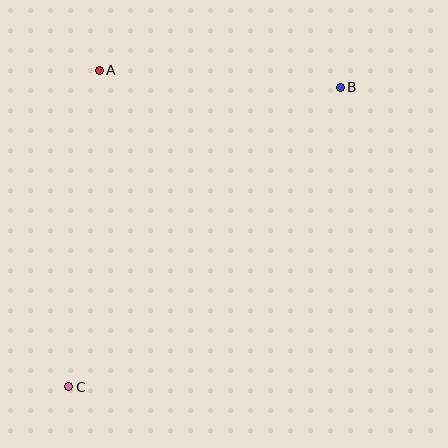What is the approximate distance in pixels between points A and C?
The distance between A and C is approximately 318 pixels.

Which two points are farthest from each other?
Points B and C are farthest from each other.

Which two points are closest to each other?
Points A and B are closest to each other.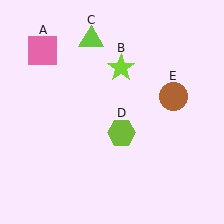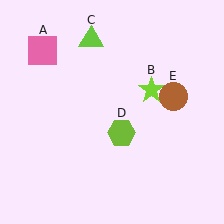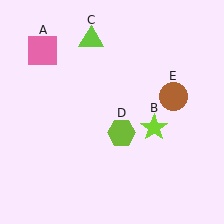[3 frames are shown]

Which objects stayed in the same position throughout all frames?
Pink square (object A) and lime triangle (object C) and lime hexagon (object D) and brown circle (object E) remained stationary.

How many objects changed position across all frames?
1 object changed position: lime star (object B).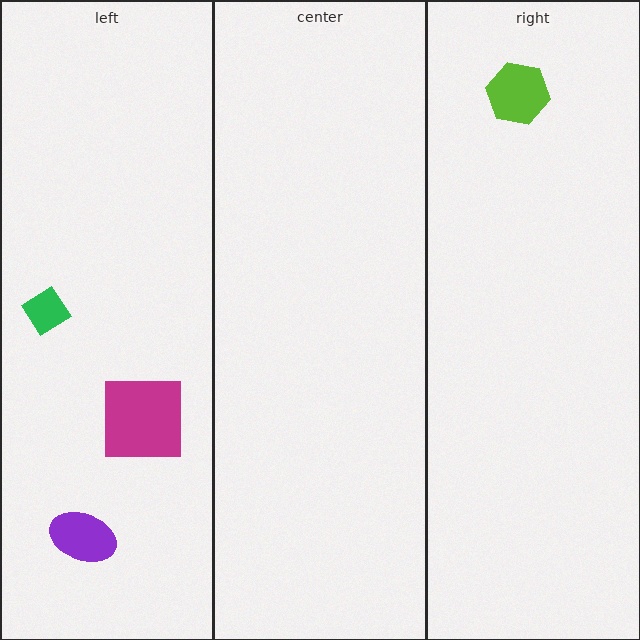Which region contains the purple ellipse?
The left region.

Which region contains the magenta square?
The left region.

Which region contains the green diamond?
The left region.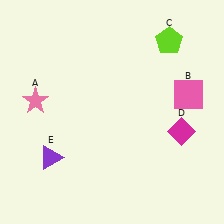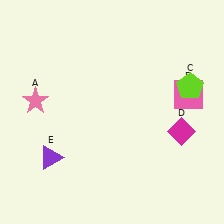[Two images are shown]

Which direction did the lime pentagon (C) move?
The lime pentagon (C) moved down.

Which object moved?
The lime pentagon (C) moved down.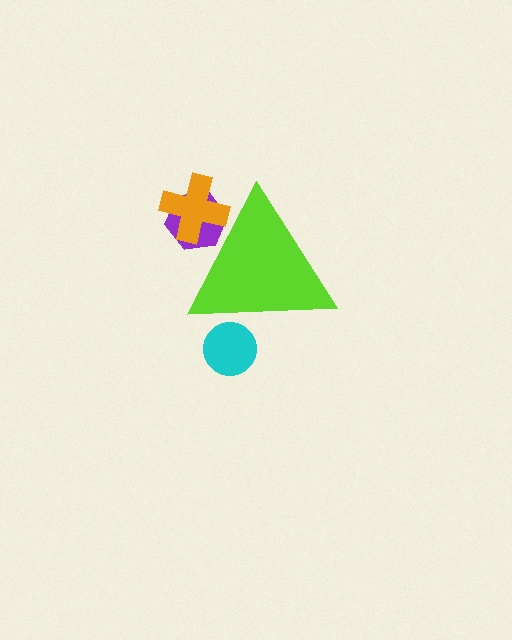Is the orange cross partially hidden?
Yes, the orange cross is partially hidden behind the lime triangle.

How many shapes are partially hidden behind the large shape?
3 shapes are partially hidden.